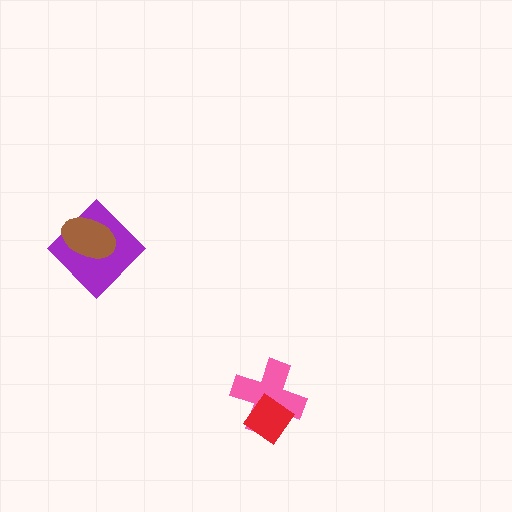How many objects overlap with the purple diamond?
1 object overlaps with the purple diamond.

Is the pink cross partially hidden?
Yes, it is partially covered by another shape.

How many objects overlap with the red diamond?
1 object overlaps with the red diamond.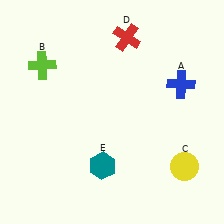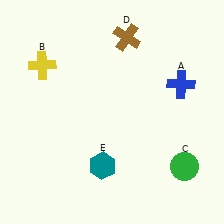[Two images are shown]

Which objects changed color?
B changed from lime to yellow. C changed from yellow to green. D changed from red to brown.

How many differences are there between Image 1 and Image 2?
There are 3 differences between the two images.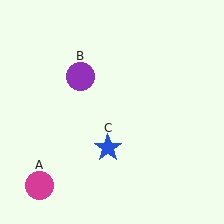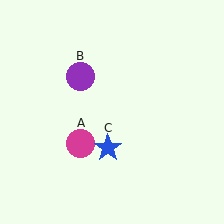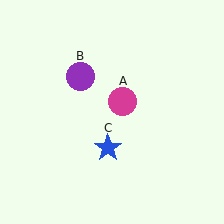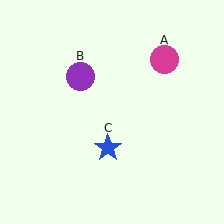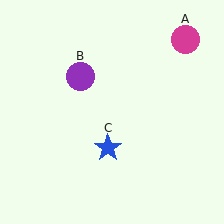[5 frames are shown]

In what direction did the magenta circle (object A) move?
The magenta circle (object A) moved up and to the right.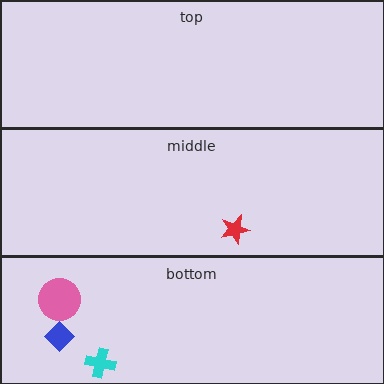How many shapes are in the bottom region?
3.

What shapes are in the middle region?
The red star.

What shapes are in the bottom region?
The pink circle, the blue diamond, the cyan cross.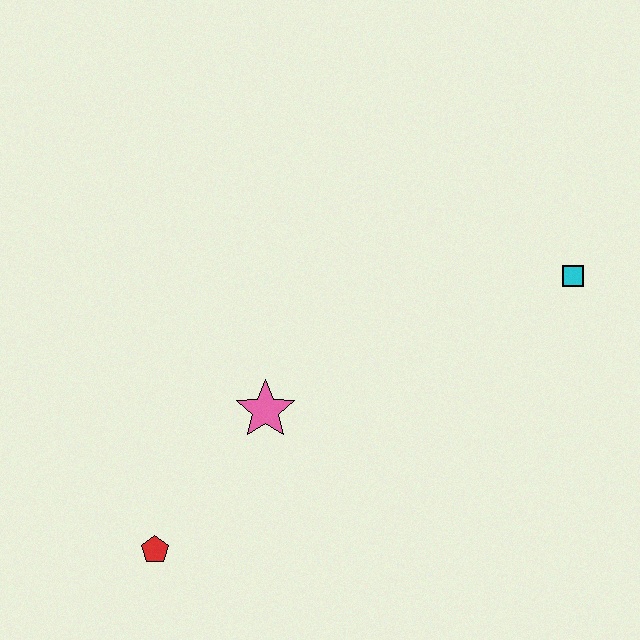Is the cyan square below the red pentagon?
No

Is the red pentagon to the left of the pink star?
Yes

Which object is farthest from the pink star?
The cyan square is farthest from the pink star.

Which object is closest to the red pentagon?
The pink star is closest to the red pentagon.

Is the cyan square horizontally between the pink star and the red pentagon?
No